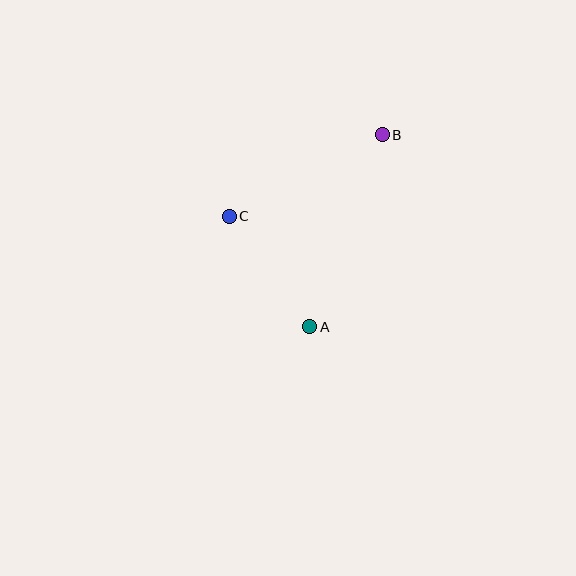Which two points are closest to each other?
Points A and C are closest to each other.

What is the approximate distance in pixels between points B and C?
The distance between B and C is approximately 174 pixels.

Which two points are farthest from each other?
Points A and B are farthest from each other.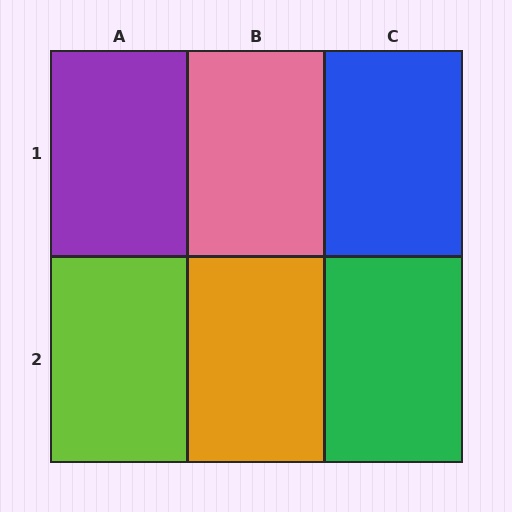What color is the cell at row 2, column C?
Green.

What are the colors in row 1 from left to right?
Purple, pink, blue.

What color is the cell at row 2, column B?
Orange.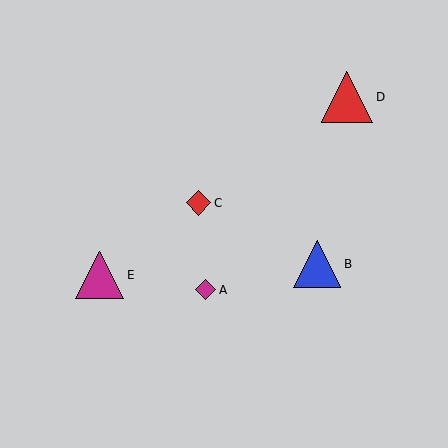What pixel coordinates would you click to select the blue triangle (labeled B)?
Click at (317, 264) to select the blue triangle B.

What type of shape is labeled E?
Shape E is a magenta triangle.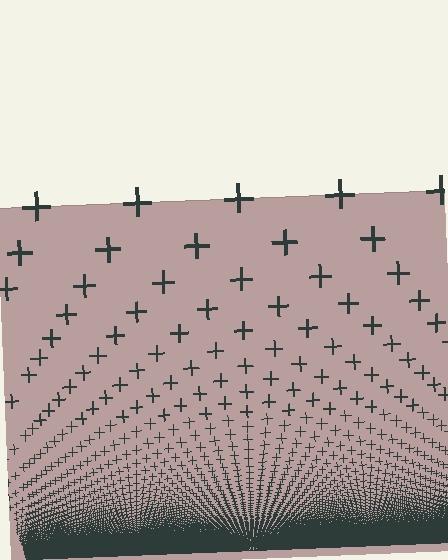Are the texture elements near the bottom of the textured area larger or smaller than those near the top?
Smaller. The gradient is inverted — elements near the bottom are smaller and denser.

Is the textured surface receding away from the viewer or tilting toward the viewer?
The surface appears to tilt toward the viewer. Texture elements get larger and sparser toward the top.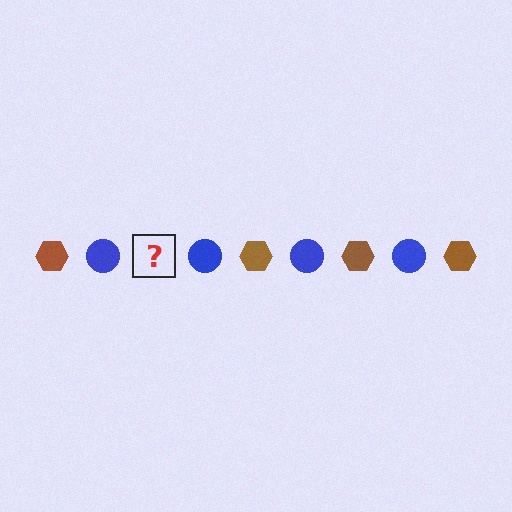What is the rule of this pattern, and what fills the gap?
The rule is that the pattern alternates between brown hexagon and blue circle. The gap should be filled with a brown hexagon.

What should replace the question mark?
The question mark should be replaced with a brown hexagon.